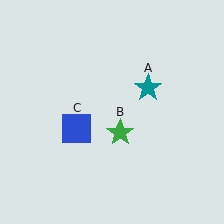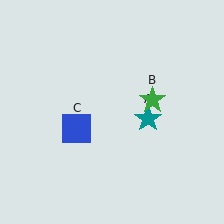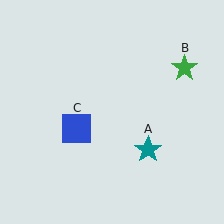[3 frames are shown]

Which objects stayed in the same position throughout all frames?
Blue square (object C) remained stationary.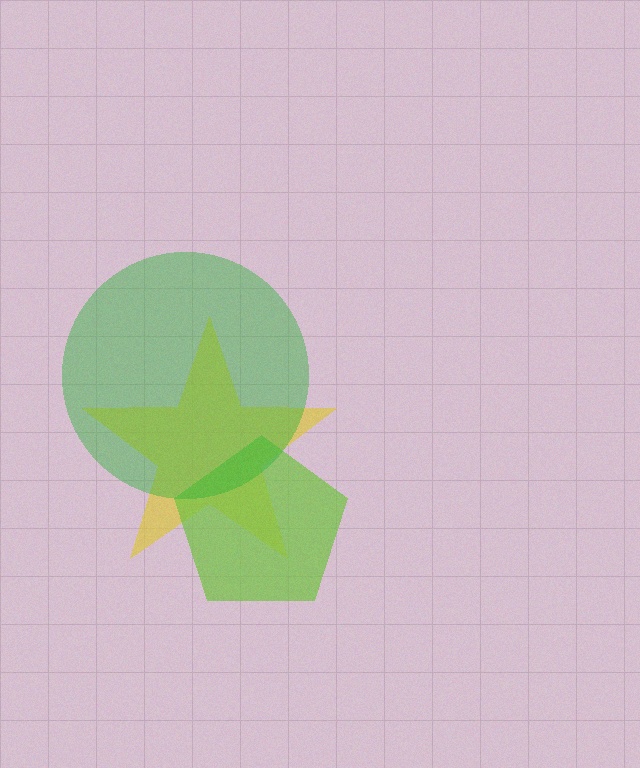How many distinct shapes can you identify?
There are 3 distinct shapes: a yellow star, a lime pentagon, a green circle.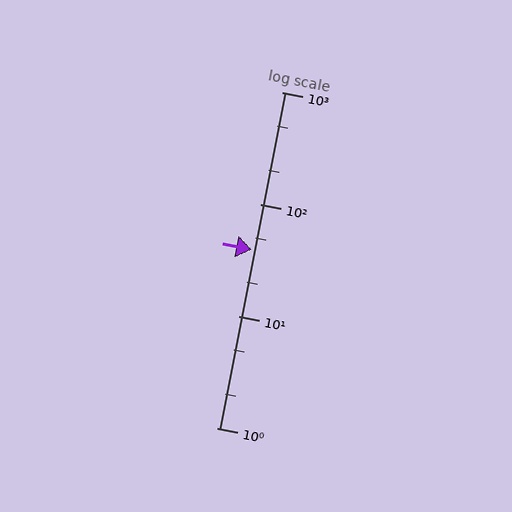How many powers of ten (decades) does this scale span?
The scale spans 3 decades, from 1 to 1000.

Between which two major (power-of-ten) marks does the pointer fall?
The pointer is between 10 and 100.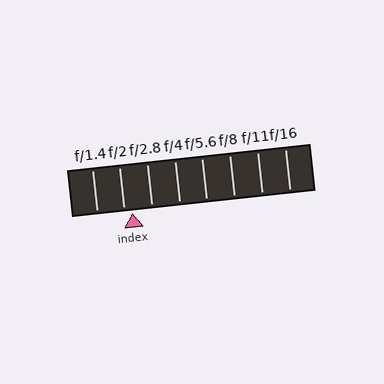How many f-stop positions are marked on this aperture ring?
There are 8 f-stop positions marked.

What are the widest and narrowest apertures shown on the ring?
The widest aperture shown is f/1.4 and the narrowest is f/16.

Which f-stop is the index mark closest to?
The index mark is closest to f/2.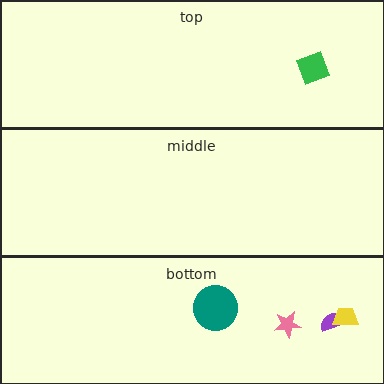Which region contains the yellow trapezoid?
The bottom region.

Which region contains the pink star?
The bottom region.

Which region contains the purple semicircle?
The bottom region.